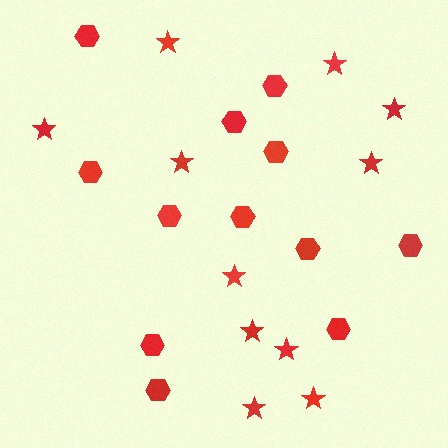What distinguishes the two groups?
There are 2 groups: one group of hexagons (12) and one group of stars (11).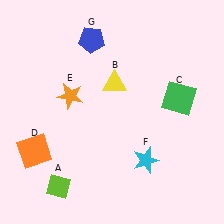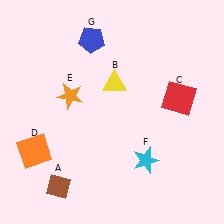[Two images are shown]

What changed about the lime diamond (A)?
In Image 1, A is lime. In Image 2, it changed to brown.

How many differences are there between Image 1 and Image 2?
There are 2 differences between the two images.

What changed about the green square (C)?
In Image 1, C is green. In Image 2, it changed to red.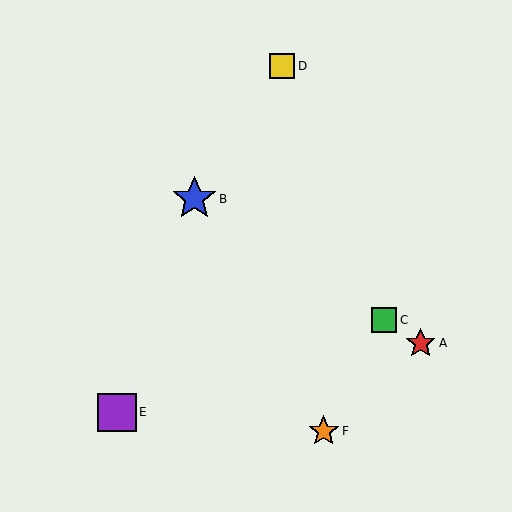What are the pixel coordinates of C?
Object C is at (384, 320).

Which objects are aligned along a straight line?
Objects A, B, C are aligned along a straight line.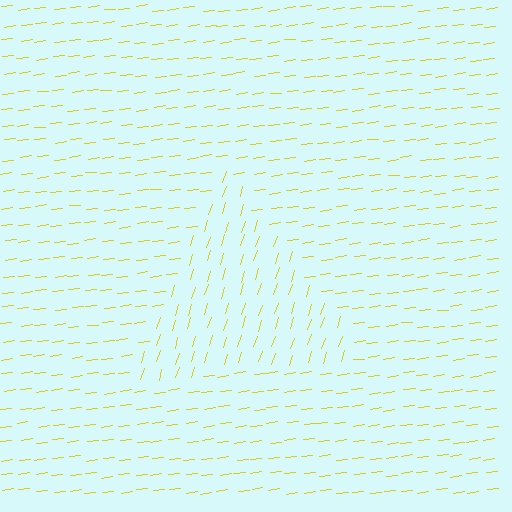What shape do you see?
I see a triangle.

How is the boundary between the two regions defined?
The boundary is defined purely by a change in line orientation (approximately 65 degrees difference). All lines are the same color and thickness.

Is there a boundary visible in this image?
Yes, there is a texture boundary formed by a change in line orientation.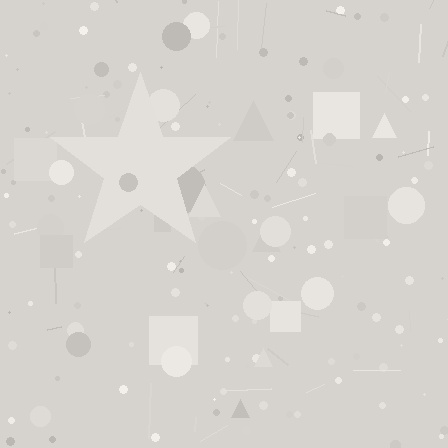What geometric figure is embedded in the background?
A star is embedded in the background.